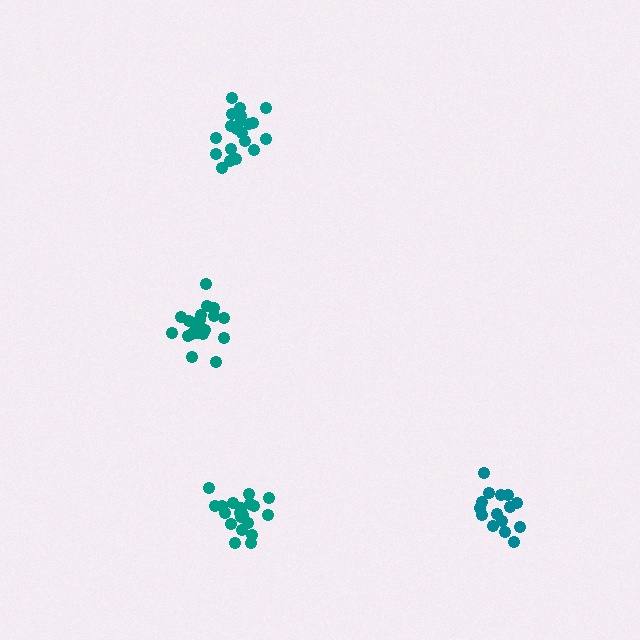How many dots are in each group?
Group 1: 20 dots, Group 2: 21 dots, Group 3: 21 dots, Group 4: 15 dots (77 total).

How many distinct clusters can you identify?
There are 4 distinct clusters.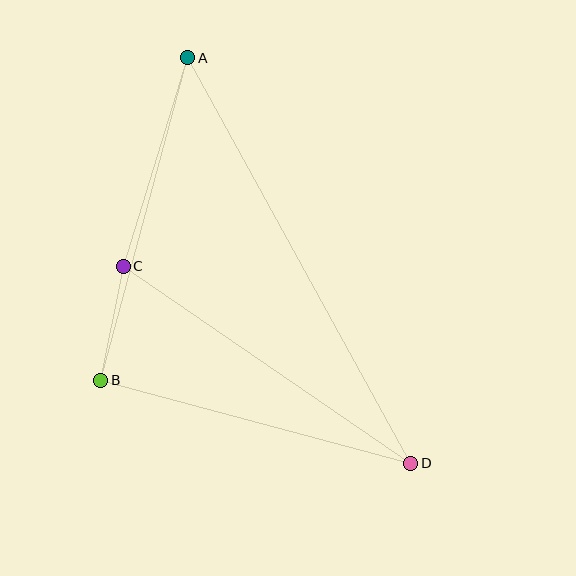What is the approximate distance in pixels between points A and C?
The distance between A and C is approximately 219 pixels.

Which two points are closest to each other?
Points B and C are closest to each other.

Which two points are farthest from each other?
Points A and D are farthest from each other.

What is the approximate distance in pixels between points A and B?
The distance between A and B is approximately 334 pixels.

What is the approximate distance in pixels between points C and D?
The distance between C and D is approximately 349 pixels.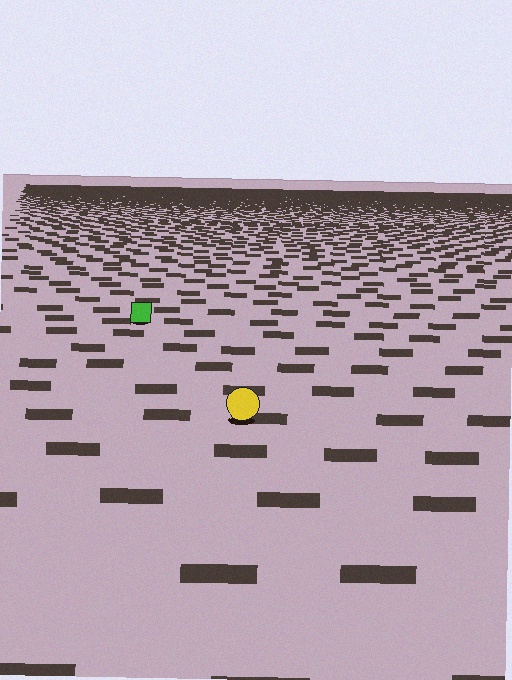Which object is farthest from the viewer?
The green square is farthest from the viewer. It appears smaller and the ground texture around it is denser.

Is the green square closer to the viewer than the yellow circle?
No. The yellow circle is closer — you can tell from the texture gradient: the ground texture is coarser near it.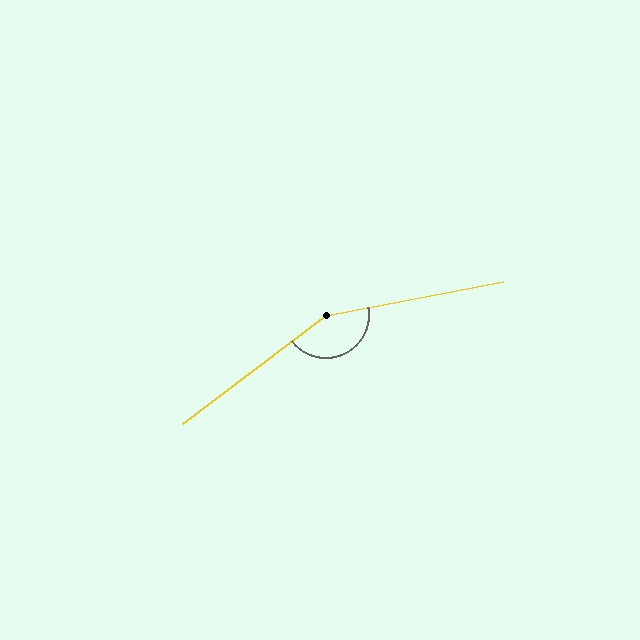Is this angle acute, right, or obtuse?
It is obtuse.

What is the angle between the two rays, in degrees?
Approximately 154 degrees.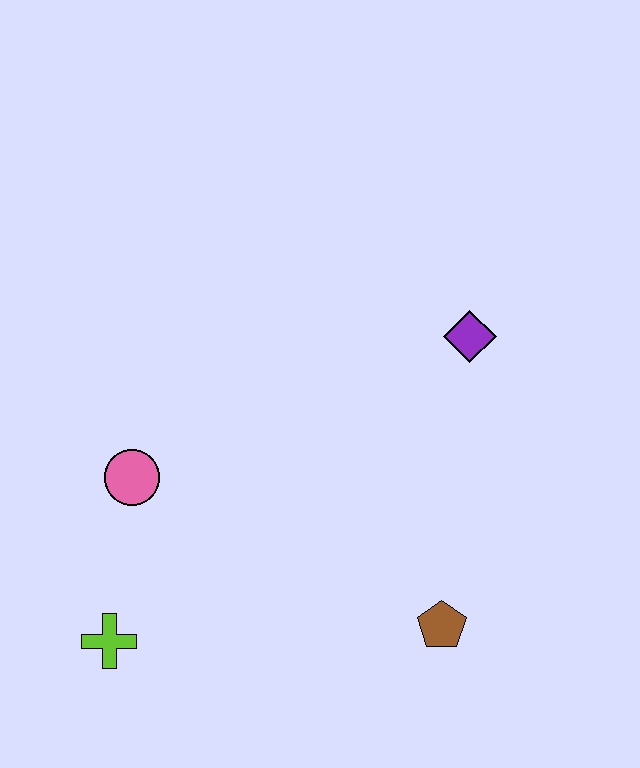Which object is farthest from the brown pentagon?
The pink circle is farthest from the brown pentagon.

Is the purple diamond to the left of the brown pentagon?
No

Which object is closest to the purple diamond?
The brown pentagon is closest to the purple diamond.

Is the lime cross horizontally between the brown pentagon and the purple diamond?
No